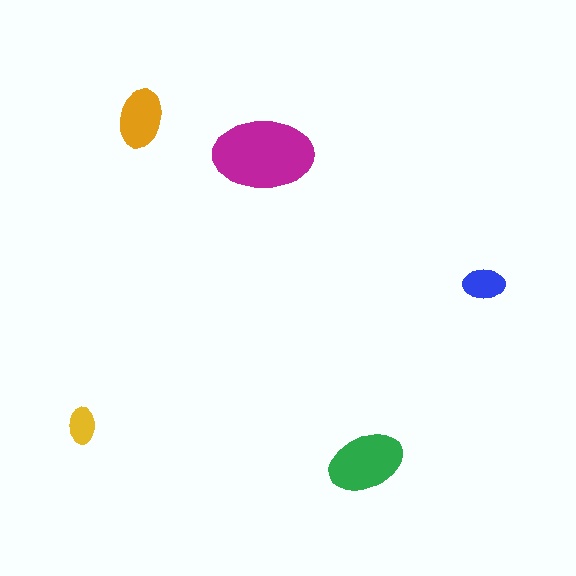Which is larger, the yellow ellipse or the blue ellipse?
The blue one.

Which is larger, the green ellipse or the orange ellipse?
The green one.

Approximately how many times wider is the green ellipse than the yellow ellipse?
About 2 times wider.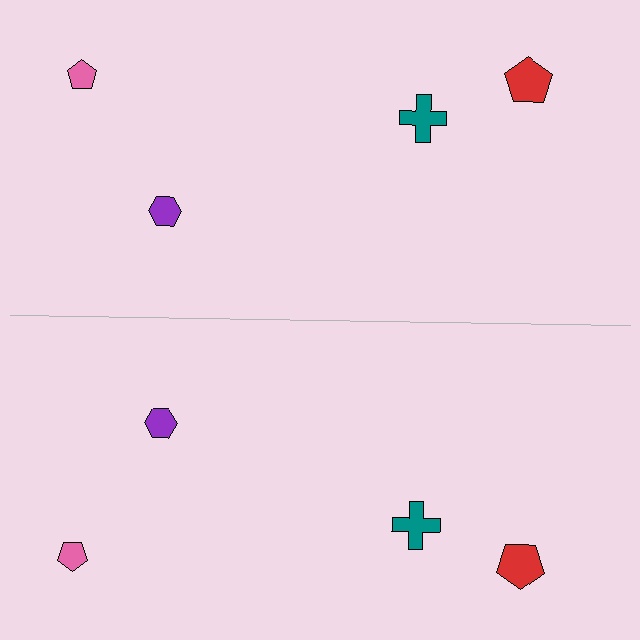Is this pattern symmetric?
Yes, this pattern has bilateral (reflection) symmetry.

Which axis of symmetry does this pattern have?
The pattern has a horizontal axis of symmetry running through the center of the image.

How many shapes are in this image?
There are 8 shapes in this image.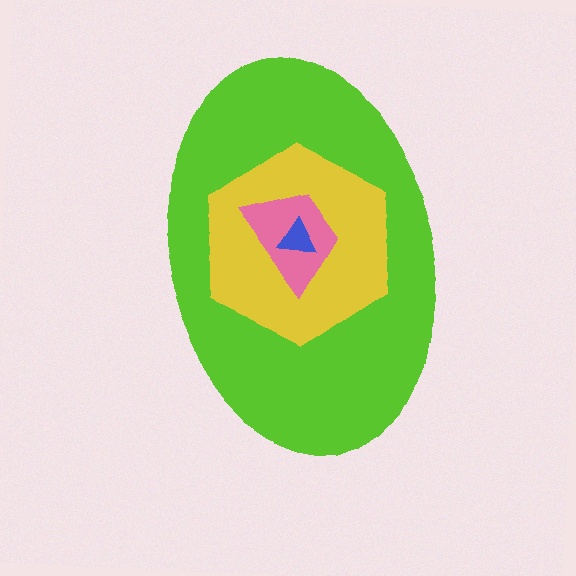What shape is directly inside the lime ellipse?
The yellow hexagon.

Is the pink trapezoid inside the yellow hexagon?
Yes.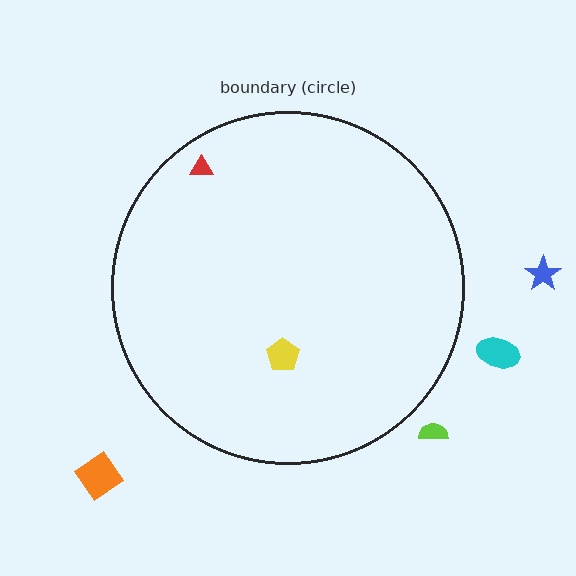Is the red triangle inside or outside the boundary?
Inside.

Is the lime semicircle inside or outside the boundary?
Outside.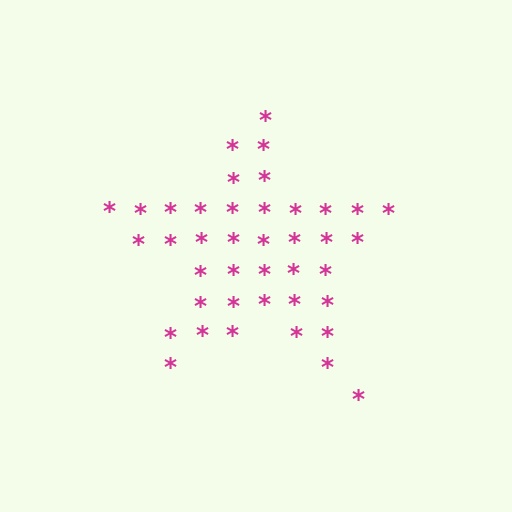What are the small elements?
The small elements are asterisks.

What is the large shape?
The large shape is a star.